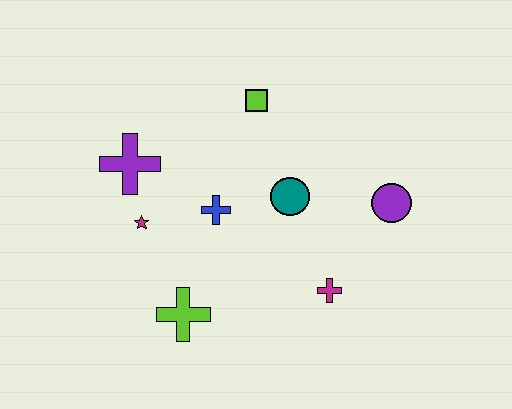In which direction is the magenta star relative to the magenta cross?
The magenta star is to the left of the magenta cross.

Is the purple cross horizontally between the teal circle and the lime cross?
No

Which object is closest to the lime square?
The teal circle is closest to the lime square.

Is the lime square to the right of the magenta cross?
No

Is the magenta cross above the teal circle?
No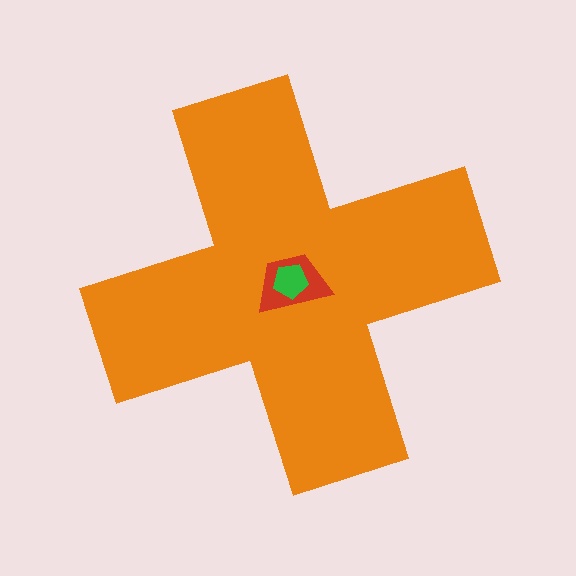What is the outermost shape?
The orange cross.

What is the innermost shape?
The green pentagon.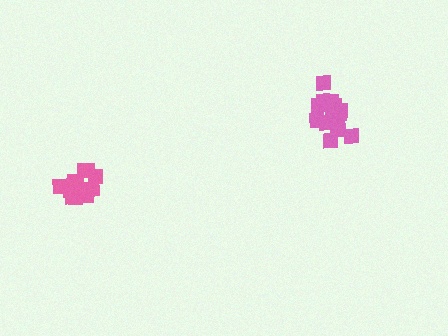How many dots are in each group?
Group 1: 15 dots, Group 2: 17 dots (32 total).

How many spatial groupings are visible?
There are 2 spatial groupings.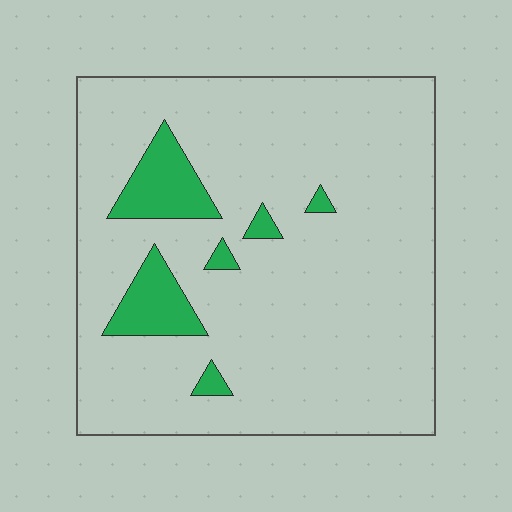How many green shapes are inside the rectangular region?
6.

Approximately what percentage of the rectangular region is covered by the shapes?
Approximately 10%.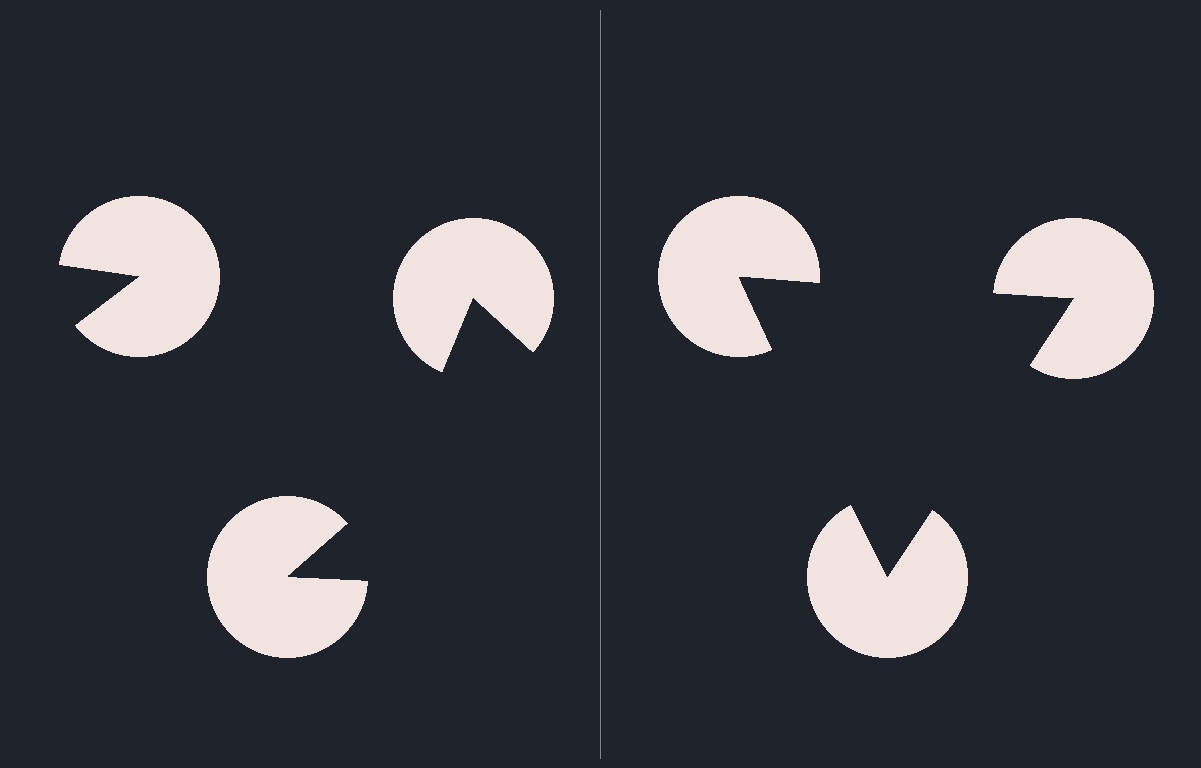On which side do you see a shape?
An illusory triangle appears on the right side. On the left side the wedge cuts are rotated, so no coherent shape forms.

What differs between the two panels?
The pac-man discs are positioned identically on both sides; only the wedge orientations differ. On the right they align to a triangle; on the left they are misaligned.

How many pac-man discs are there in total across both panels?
6 — 3 on each side.